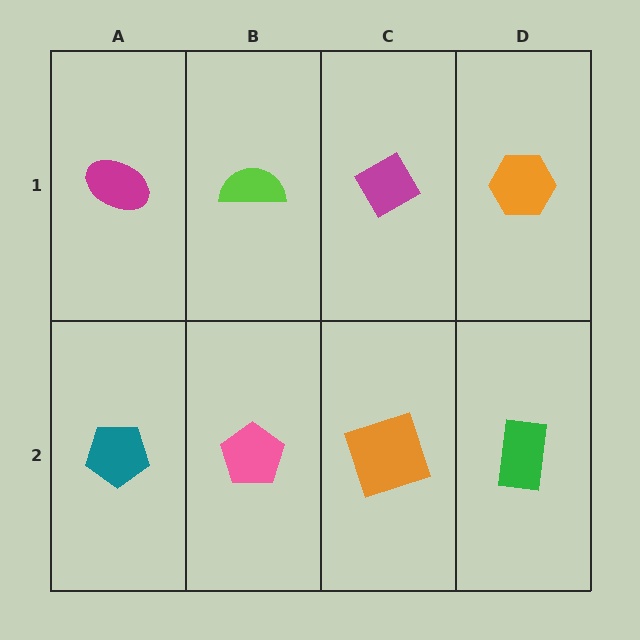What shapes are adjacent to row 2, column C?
A magenta diamond (row 1, column C), a pink pentagon (row 2, column B), a green rectangle (row 2, column D).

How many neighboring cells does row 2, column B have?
3.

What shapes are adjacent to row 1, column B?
A pink pentagon (row 2, column B), a magenta ellipse (row 1, column A), a magenta diamond (row 1, column C).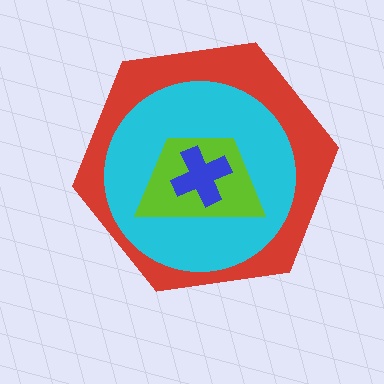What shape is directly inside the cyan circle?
The lime trapezoid.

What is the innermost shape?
The blue cross.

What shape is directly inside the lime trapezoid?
The blue cross.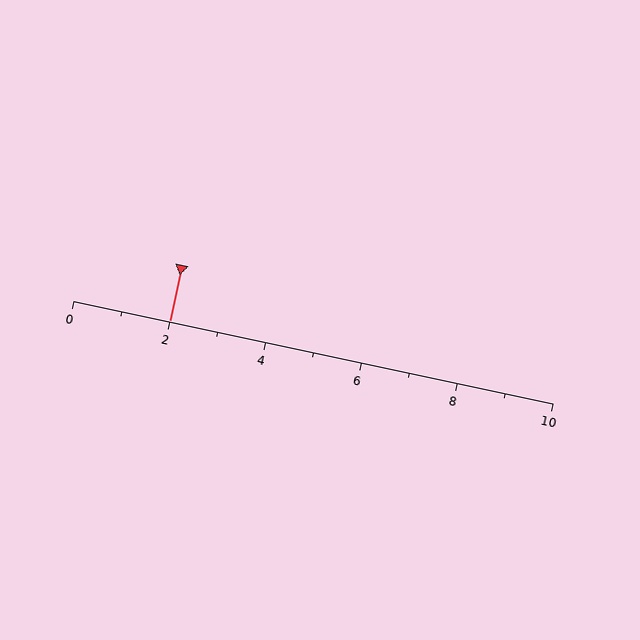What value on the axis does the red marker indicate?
The marker indicates approximately 2.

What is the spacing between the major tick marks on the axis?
The major ticks are spaced 2 apart.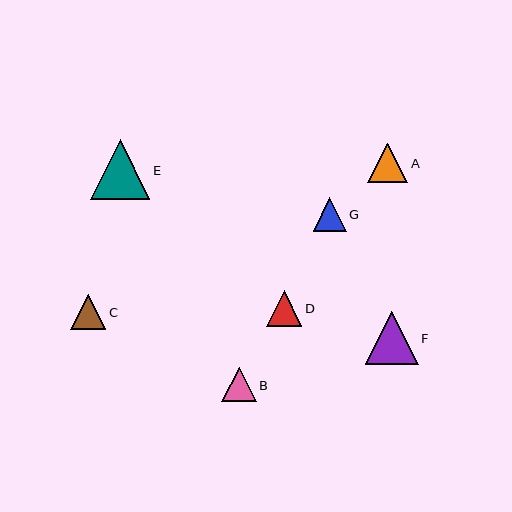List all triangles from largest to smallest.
From largest to smallest: E, F, A, D, C, B, G.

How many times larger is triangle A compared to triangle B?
Triangle A is approximately 1.1 times the size of triangle B.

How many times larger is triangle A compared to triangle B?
Triangle A is approximately 1.1 times the size of triangle B.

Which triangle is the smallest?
Triangle G is the smallest with a size of approximately 33 pixels.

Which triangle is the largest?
Triangle E is the largest with a size of approximately 59 pixels.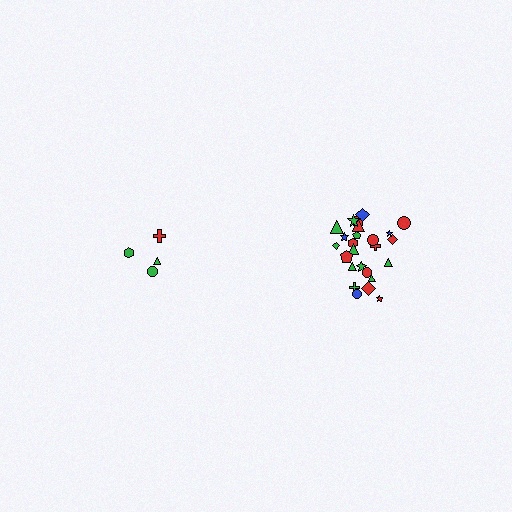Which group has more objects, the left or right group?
The right group.